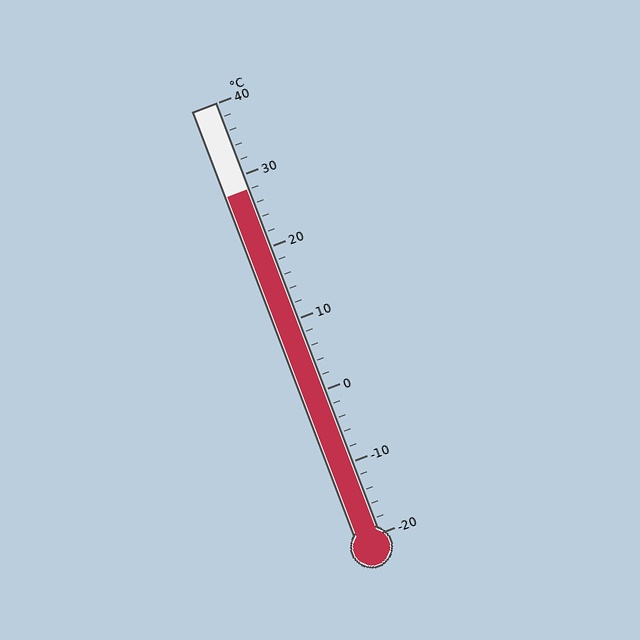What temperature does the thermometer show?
The thermometer shows approximately 28°C.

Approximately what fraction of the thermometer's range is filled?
The thermometer is filled to approximately 80% of its range.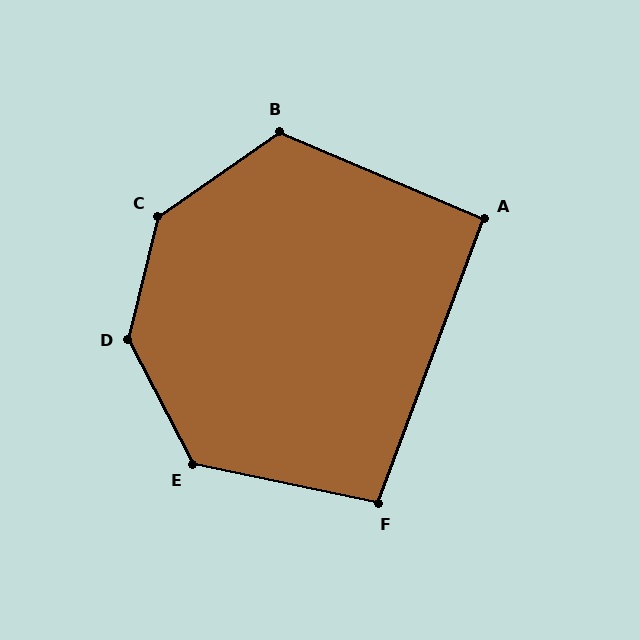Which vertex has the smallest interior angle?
A, at approximately 93 degrees.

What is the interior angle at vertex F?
Approximately 98 degrees (obtuse).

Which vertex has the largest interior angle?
D, at approximately 140 degrees.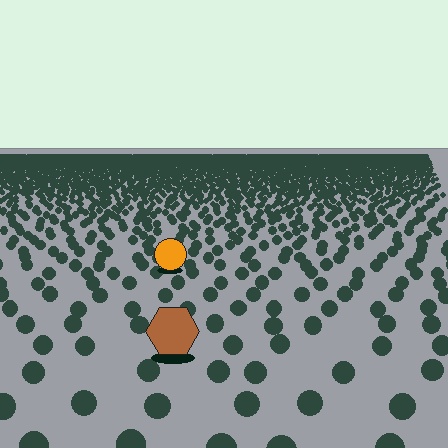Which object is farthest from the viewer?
The orange circle is farthest from the viewer. It appears smaller and the ground texture around it is denser.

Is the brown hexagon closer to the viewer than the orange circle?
Yes. The brown hexagon is closer — you can tell from the texture gradient: the ground texture is coarser near it.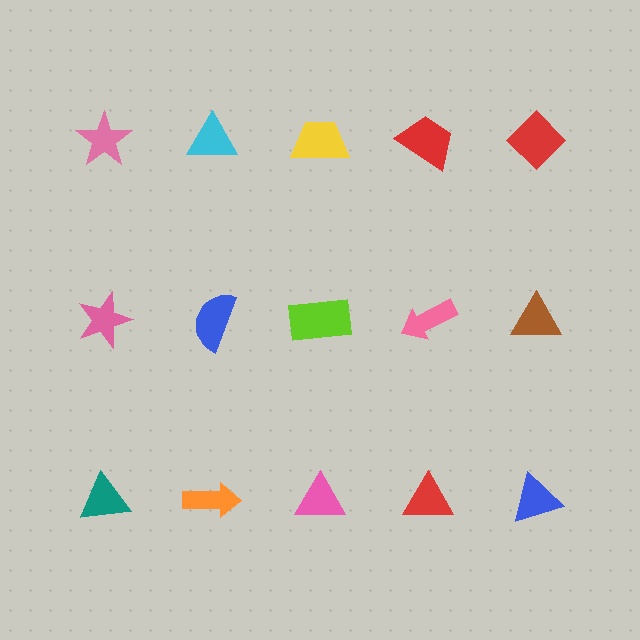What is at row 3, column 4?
A red triangle.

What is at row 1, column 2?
A cyan triangle.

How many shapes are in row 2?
5 shapes.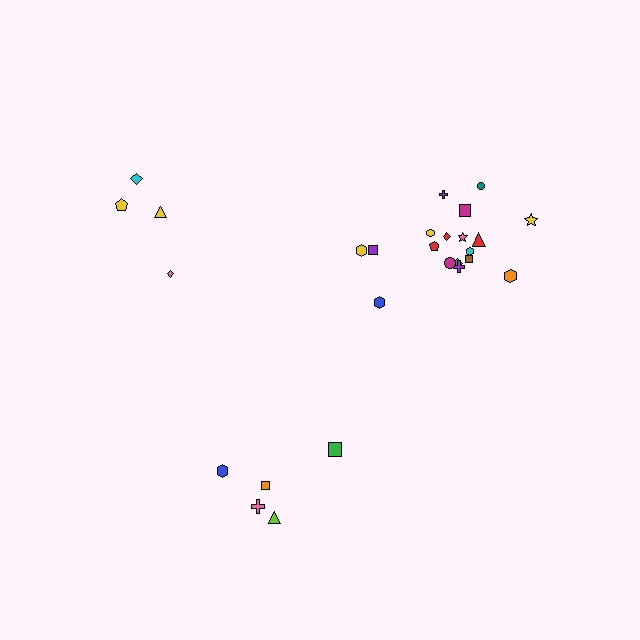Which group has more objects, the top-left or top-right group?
The top-right group.